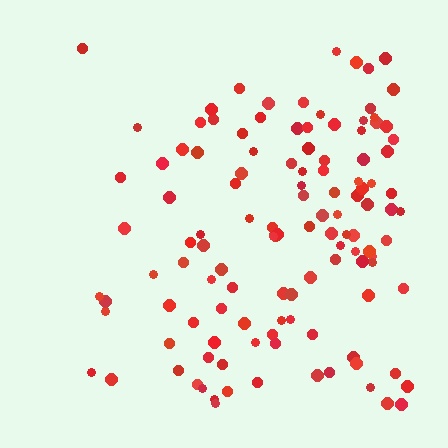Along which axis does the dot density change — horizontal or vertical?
Horizontal.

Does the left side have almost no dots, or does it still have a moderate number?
Still a moderate number, just noticeably fewer than the right.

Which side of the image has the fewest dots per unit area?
The left.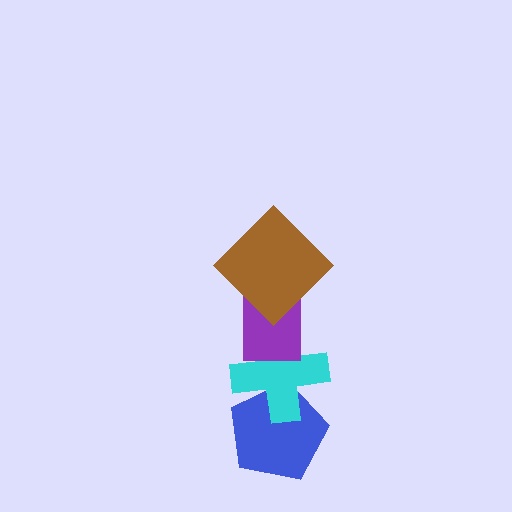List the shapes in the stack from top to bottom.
From top to bottom: the brown diamond, the purple rectangle, the cyan cross, the blue pentagon.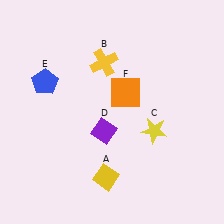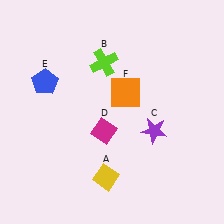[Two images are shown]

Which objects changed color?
B changed from yellow to lime. C changed from yellow to purple. D changed from purple to magenta.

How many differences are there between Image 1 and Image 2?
There are 3 differences between the two images.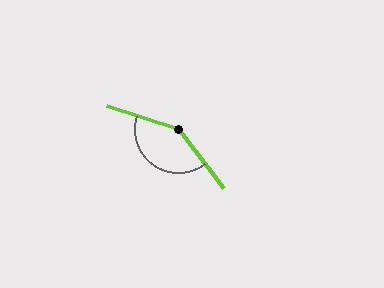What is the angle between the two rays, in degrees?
Approximately 146 degrees.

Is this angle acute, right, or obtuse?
It is obtuse.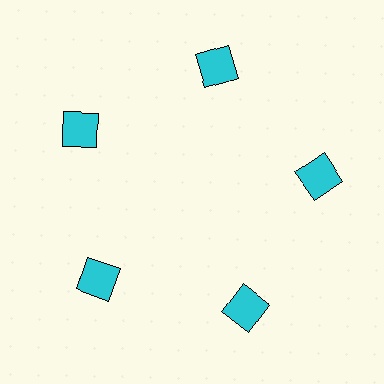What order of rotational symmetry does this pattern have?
This pattern has 5-fold rotational symmetry.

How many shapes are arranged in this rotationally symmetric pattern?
There are 5 shapes, arranged in 5 groups of 1.